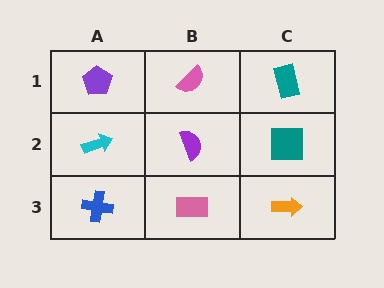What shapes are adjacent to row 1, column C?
A teal square (row 2, column C), a pink semicircle (row 1, column B).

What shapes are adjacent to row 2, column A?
A purple pentagon (row 1, column A), a blue cross (row 3, column A), a purple semicircle (row 2, column B).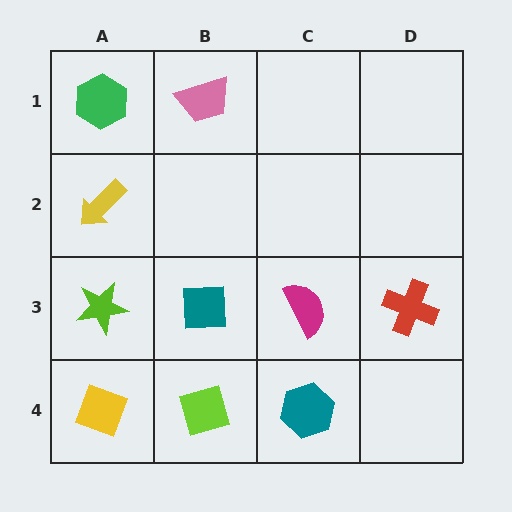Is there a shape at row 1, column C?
No, that cell is empty.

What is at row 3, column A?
A lime star.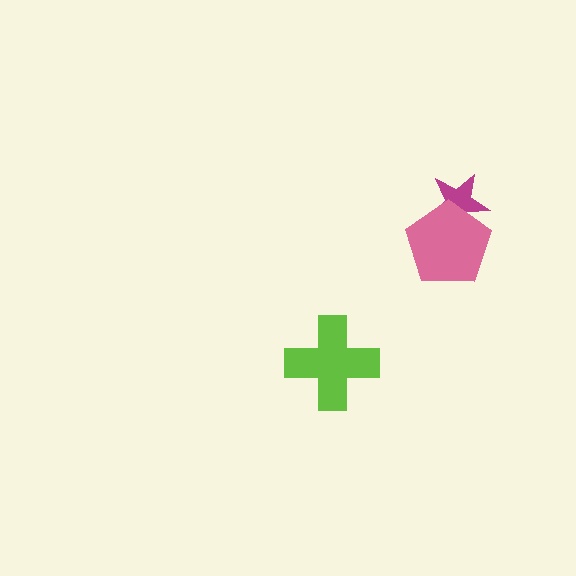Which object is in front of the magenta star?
The pink pentagon is in front of the magenta star.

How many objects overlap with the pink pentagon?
1 object overlaps with the pink pentagon.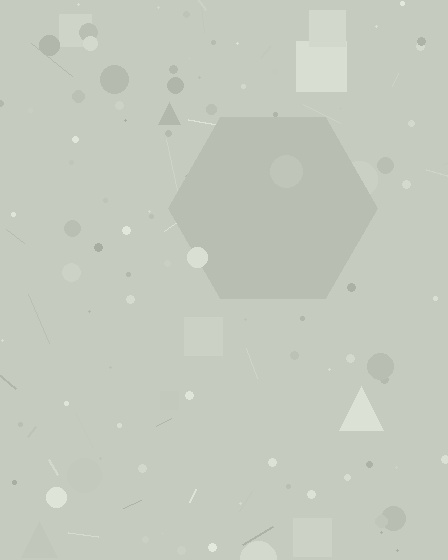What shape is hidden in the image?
A hexagon is hidden in the image.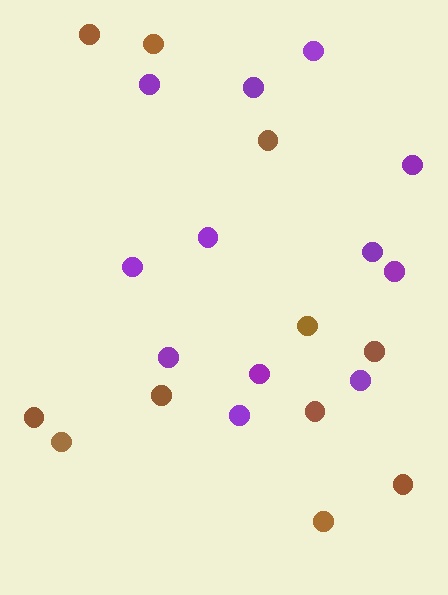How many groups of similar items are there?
There are 2 groups: one group of brown circles (11) and one group of purple circles (12).